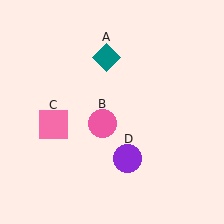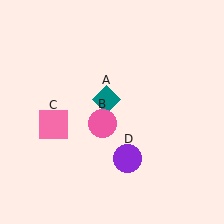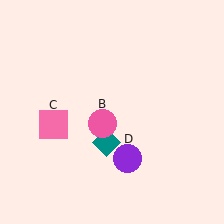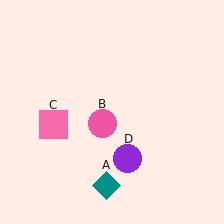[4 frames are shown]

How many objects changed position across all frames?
1 object changed position: teal diamond (object A).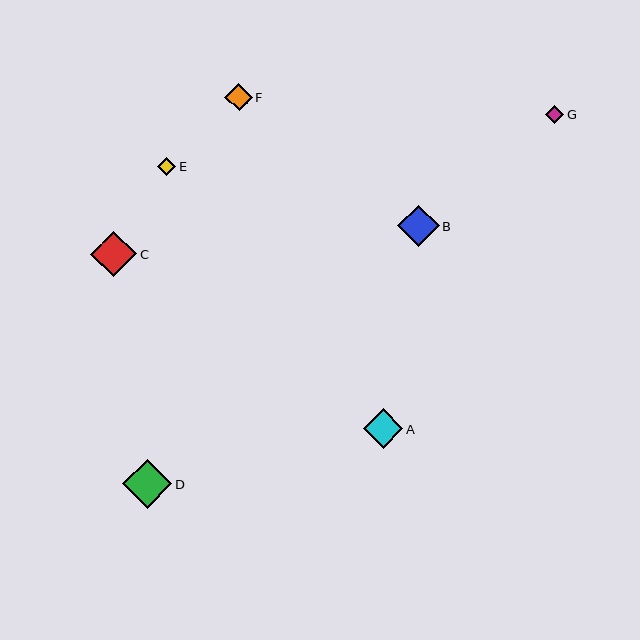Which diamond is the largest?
Diamond D is the largest with a size of approximately 49 pixels.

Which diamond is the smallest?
Diamond G is the smallest with a size of approximately 18 pixels.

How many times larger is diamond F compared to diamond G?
Diamond F is approximately 1.6 times the size of diamond G.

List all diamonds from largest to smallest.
From largest to smallest: D, C, B, A, F, E, G.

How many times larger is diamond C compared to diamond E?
Diamond C is approximately 2.5 times the size of diamond E.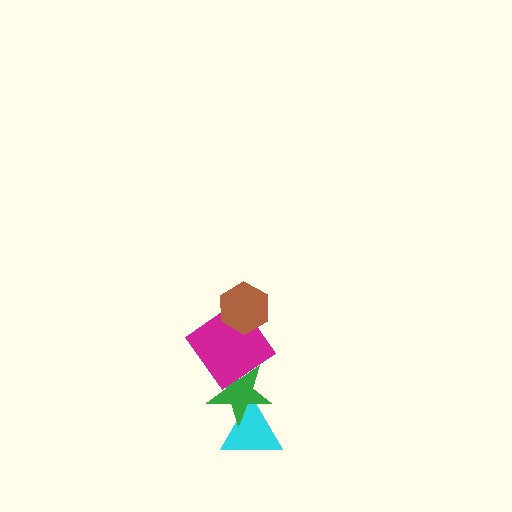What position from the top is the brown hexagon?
The brown hexagon is 1st from the top.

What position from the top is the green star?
The green star is 3rd from the top.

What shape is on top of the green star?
The magenta diamond is on top of the green star.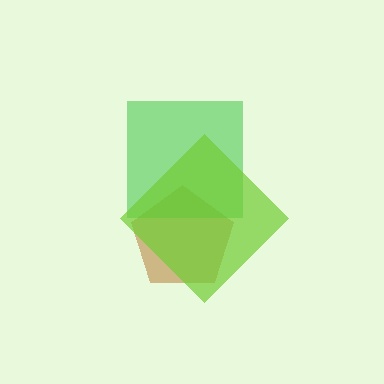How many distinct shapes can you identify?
There are 3 distinct shapes: a brown pentagon, a green square, a lime diamond.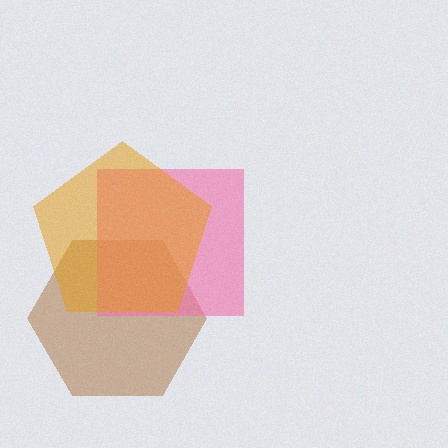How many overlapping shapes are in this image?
There are 3 overlapping shapes in the image.